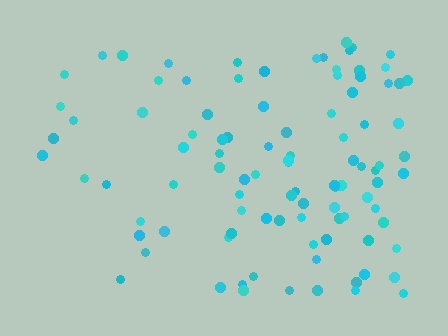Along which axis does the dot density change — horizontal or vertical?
Horizontal.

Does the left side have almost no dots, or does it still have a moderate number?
Still a moderate number, just noticeably fewer than the right.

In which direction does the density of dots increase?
From left to right, with the right side densest.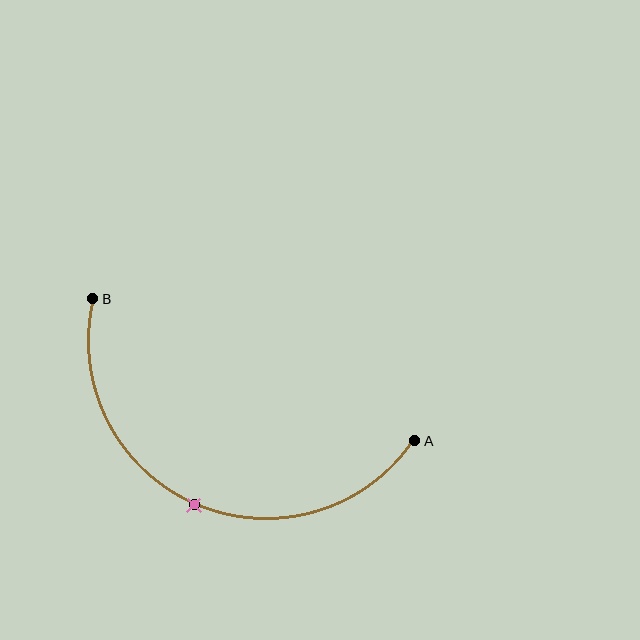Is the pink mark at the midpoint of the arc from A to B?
Yes. The pink mark lies on the arc at equal arc-length from both A and B — it is the arc midpoint.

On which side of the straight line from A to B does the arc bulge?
The arc bulges below the straight line connecting A and B.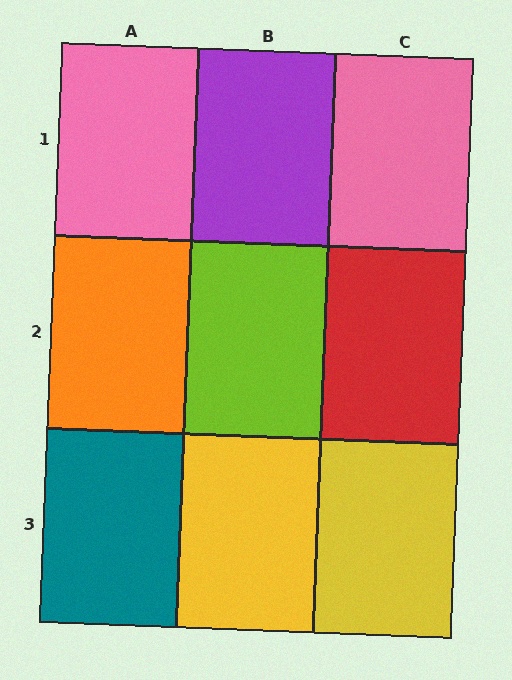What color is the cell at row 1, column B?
Purple.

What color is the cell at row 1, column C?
Pink.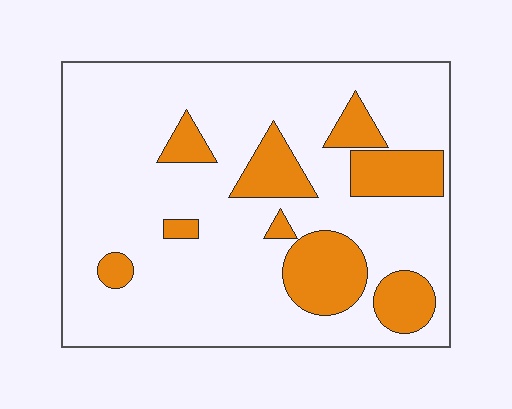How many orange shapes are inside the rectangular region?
9.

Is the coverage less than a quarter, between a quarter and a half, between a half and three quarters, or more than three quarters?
Less than a quarter.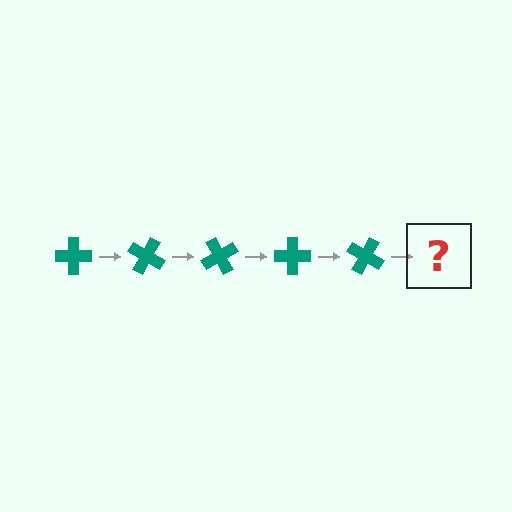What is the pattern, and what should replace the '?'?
The pattern is that the cross rotates 30 degrees each step. The '?' should be a teal cross rotated 150 degrees.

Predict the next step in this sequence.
The next step is a teal cross rotated 150 degrees.